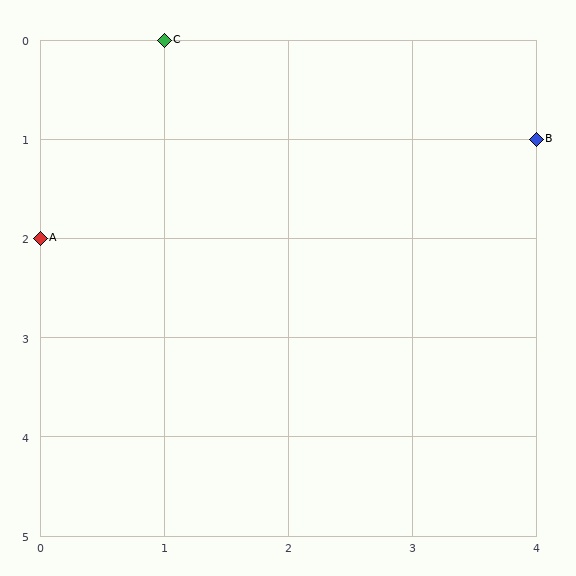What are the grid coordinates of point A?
Point A is at grid coordinates (0, 2).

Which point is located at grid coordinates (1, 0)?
Point C is at (1, 0).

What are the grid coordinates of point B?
Point B is at grid coordinates (4, 1).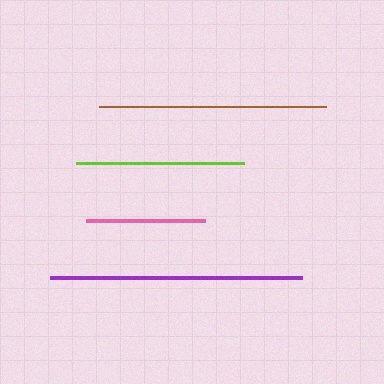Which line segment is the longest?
The purple line is the longest at approximately 253 pixels.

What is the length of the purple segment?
The purple segment is approximately 253 pixels long.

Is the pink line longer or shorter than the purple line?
The purple line is longer than the pink line.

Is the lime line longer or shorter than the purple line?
The purple line is longer than the lime line.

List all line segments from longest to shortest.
From longest to shortest: purple, brown, lime, pink.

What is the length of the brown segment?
The brown segment is approximately 228 pixels long.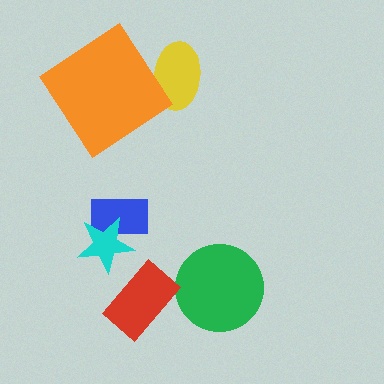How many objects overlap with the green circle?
0 objects overlap with the green circle.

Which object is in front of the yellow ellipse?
The orange diamond is in front of the yellow ellipse.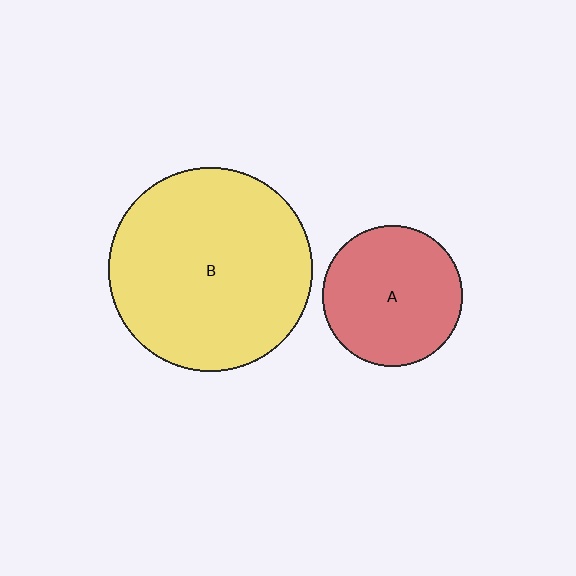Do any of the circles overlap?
No, none of the circles overlap.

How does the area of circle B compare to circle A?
Approximately 2.1 times.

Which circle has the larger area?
Circle B (yellow).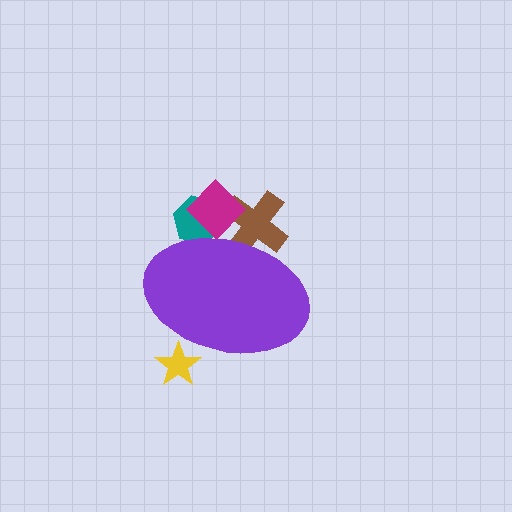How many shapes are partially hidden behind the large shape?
4 shapes are partially hidden.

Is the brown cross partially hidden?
Yes, the brown cross is partially hidden behind the purple ellipse.